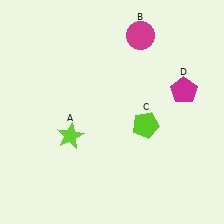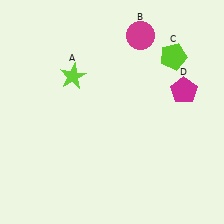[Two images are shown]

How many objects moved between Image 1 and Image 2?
2 objects moved between the two images.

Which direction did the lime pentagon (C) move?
The lime pentagon (C) moved up.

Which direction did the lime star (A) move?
The lime star (A) moved up.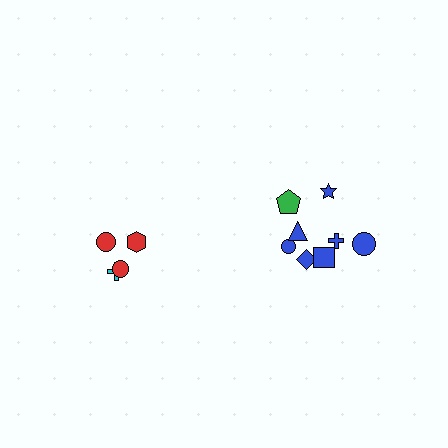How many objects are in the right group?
There are 8 objects.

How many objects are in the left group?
There are 4 objects.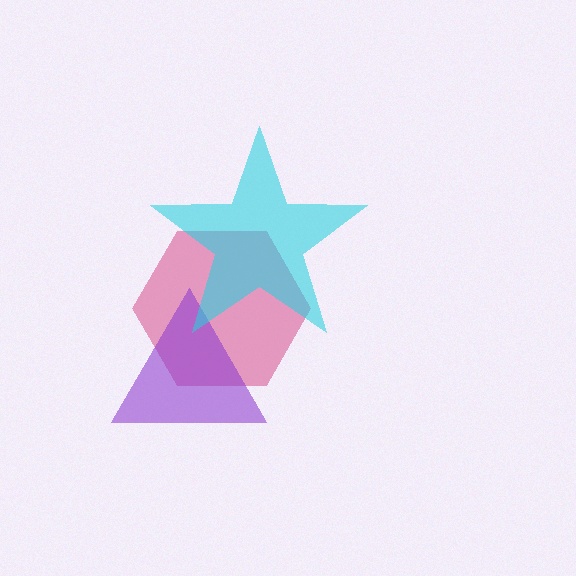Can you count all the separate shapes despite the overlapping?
Yes, there are 3 separate shapes.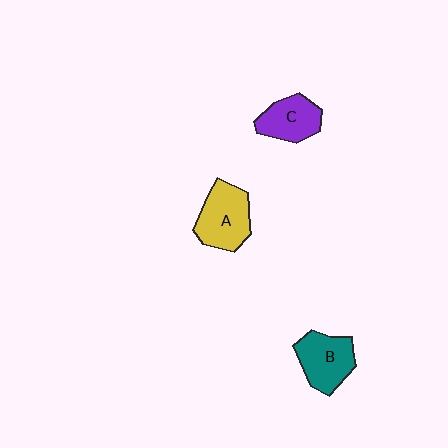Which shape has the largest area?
Shape A (yellow).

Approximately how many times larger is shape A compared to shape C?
Approximately 1.3 times.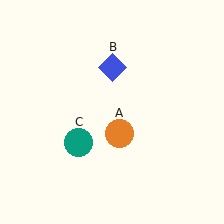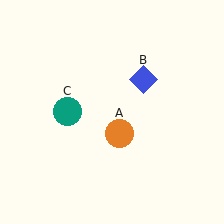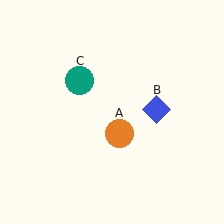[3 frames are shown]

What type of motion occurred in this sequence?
The blue diamond (object B), teal circle (object C) rotated clockwise around the center of the scene.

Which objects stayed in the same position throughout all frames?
Orange circle (object A) remained stationary.